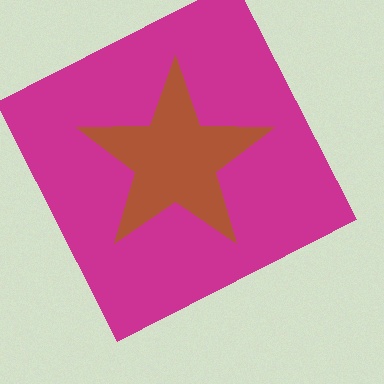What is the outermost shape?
The magenta square.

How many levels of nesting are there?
2.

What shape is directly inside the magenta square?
The brown star.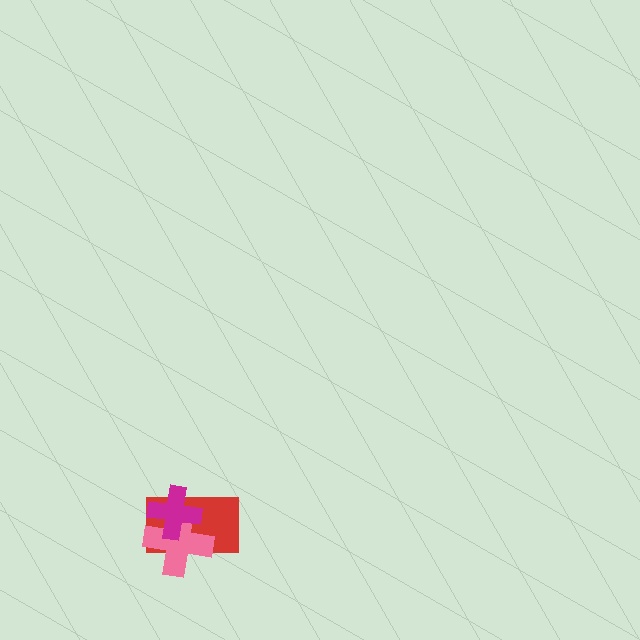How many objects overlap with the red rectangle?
2 objects overlap with the red rectangle.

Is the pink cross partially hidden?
Yes, it is partially covered by another shape.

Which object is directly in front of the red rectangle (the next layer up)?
The pink cross is directly in front of the red rectangle.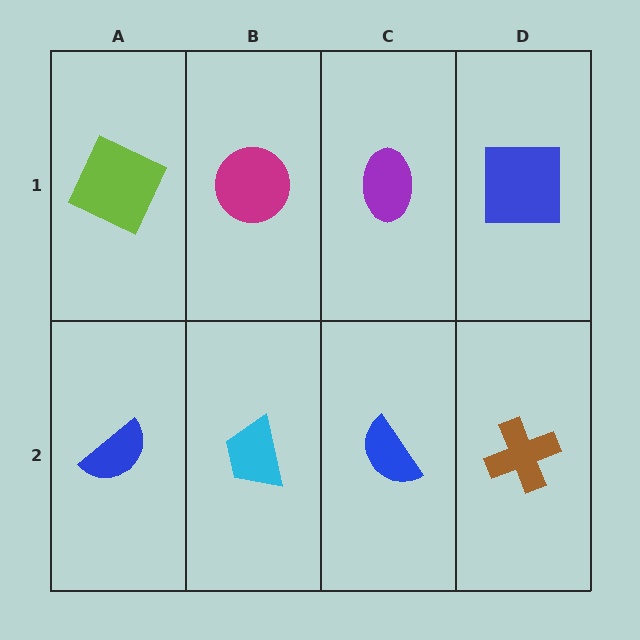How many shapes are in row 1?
4 shapes.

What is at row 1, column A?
A lime square.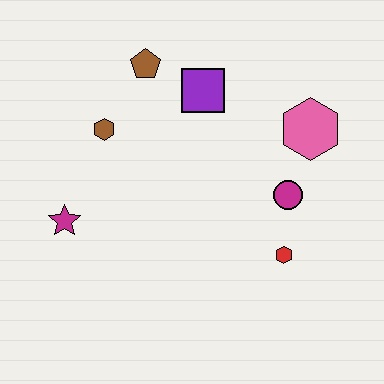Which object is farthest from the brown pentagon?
The red hexagon is farthest from the brown pentagon.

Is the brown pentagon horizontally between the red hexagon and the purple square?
No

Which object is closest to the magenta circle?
The red hexagon is closest to the magenta circle.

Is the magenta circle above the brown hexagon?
No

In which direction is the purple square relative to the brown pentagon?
The purple square is to the right of the brown pentagon.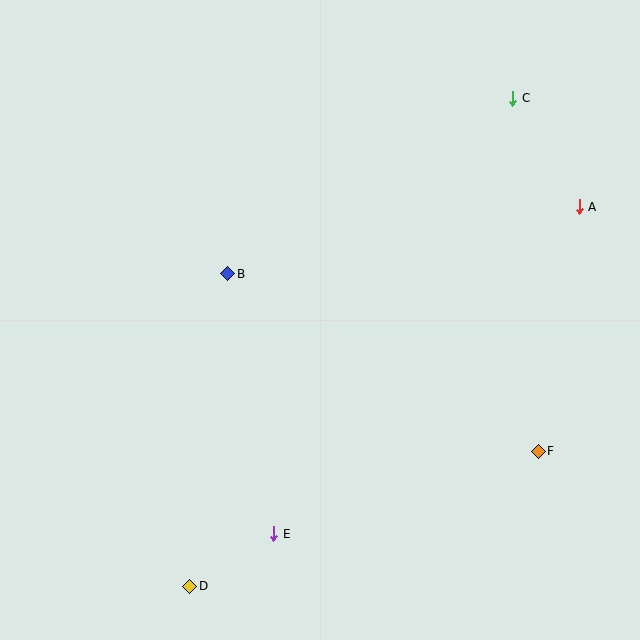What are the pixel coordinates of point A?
Point A is at (579, 207).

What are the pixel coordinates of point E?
Point E is at (274, 534).